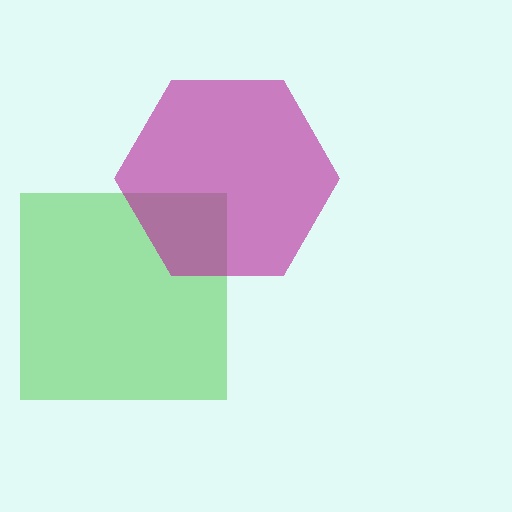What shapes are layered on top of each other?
The layered shapes are: a green square, a magenta hexagon.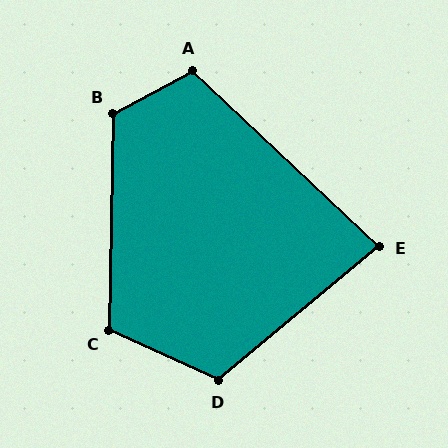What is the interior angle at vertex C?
Approximately 114 degrees (obtuse).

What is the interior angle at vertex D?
Approximately 115 degrees (obtuse).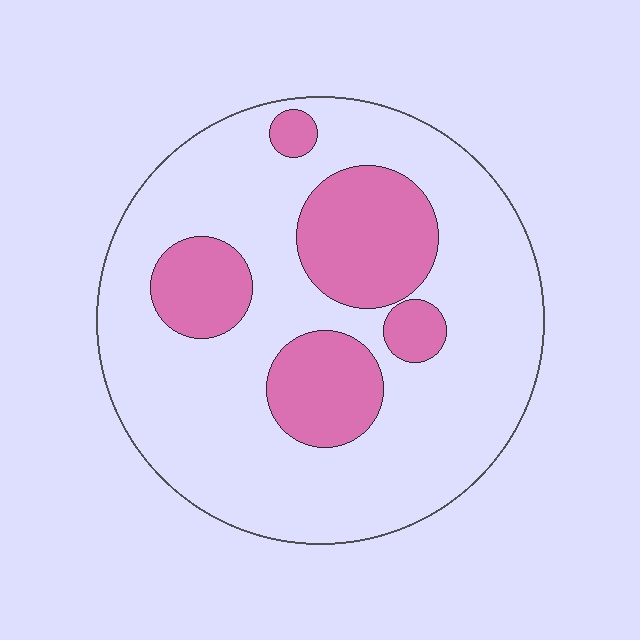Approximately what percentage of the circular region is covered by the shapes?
Approximately 25%.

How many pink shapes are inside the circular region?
5.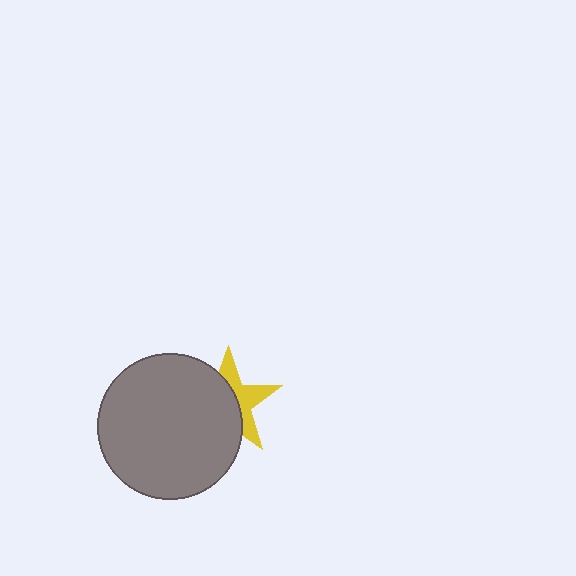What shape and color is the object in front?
The object in front is a gray circle.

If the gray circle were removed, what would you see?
You would see the complete yellow star.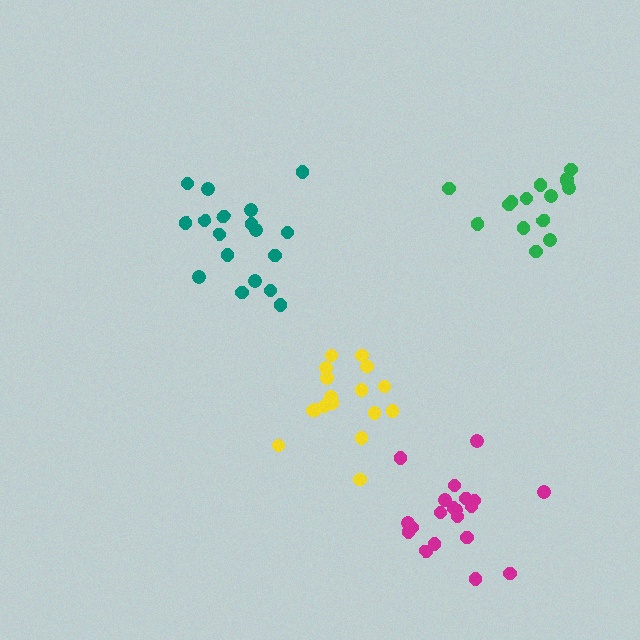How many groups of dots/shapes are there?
There are 4 groups.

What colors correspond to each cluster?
The clusters are colored: teal, magenta, yellow, green.